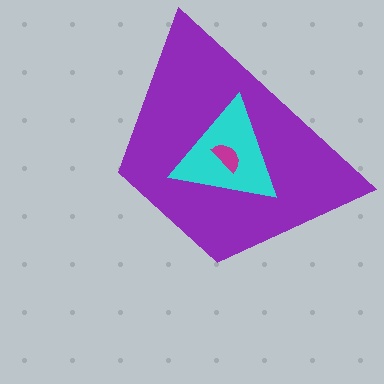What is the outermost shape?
The purple trapezoid.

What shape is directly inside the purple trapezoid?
The cyan triangle.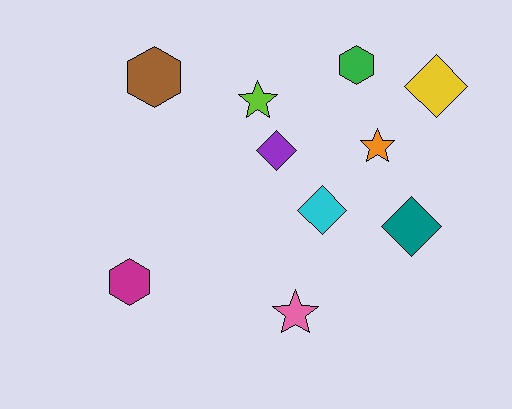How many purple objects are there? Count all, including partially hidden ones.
There is 1 purple object.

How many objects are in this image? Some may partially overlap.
There are 10 objects.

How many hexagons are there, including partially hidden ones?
There are 3 hexagons.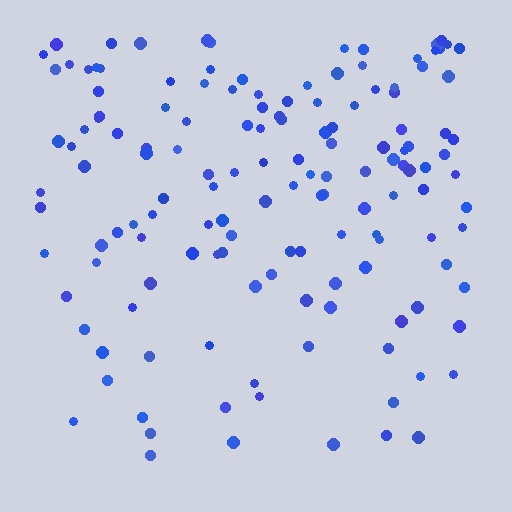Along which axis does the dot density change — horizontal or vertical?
Vertical.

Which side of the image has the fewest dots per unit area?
The bottom.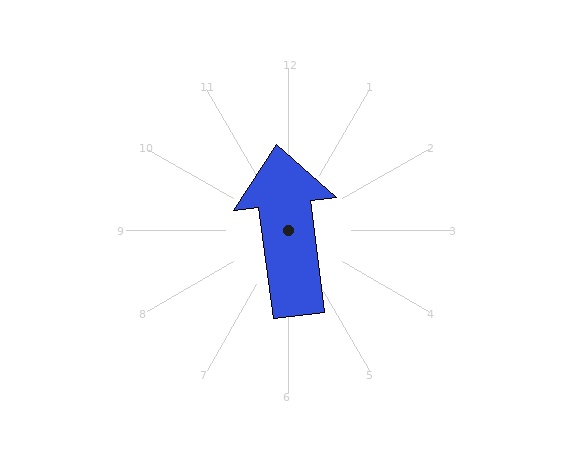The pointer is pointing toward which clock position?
Roughly 12 o'clock.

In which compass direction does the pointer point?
North.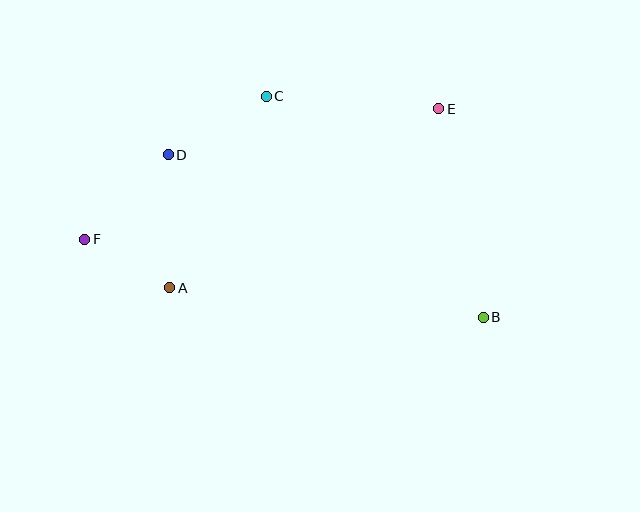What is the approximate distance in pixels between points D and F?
The distance between D and F is approximately 119 pixels.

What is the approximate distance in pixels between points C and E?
The distance between C and E is approximately 173 pixels.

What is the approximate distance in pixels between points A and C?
The distance between A and C is approximately 215 pixels.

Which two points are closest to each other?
Points A and F are closest to each other.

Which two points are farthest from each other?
Points B and F are farthest from each other.